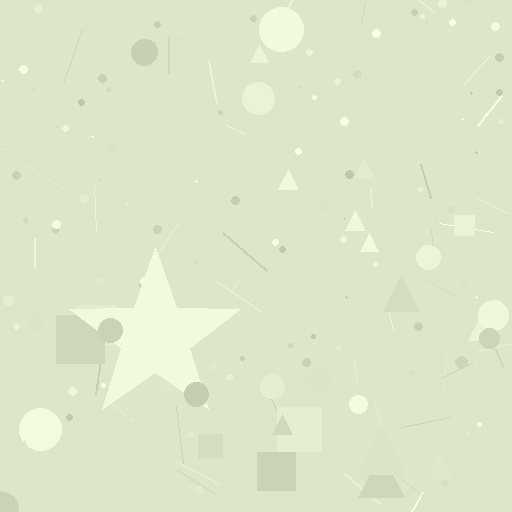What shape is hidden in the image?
A star is hidden in the image.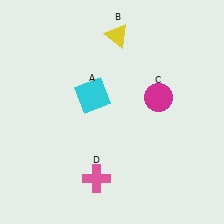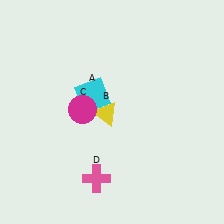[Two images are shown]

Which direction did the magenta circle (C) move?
The magenta circle (C) moved left.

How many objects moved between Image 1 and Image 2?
2 objects moved between the two images.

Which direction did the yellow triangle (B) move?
The yellow triangle (B) moved down.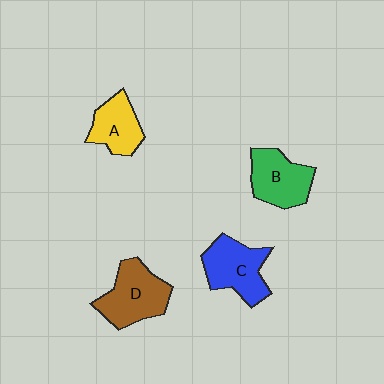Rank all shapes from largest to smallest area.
From largest to smallest: D (brown), C (blue), B (green), A (yellow).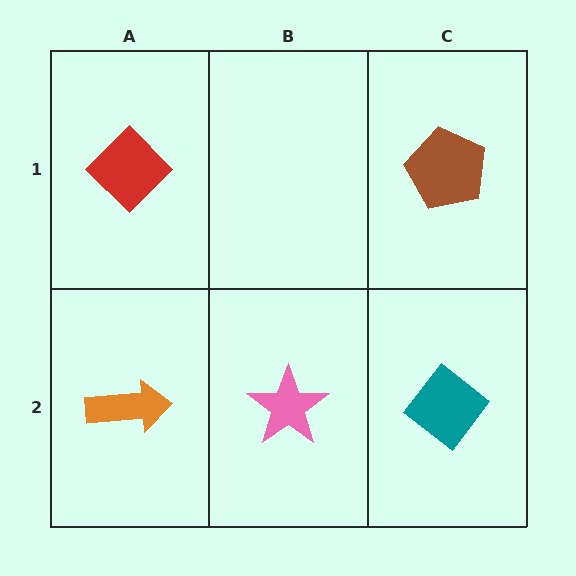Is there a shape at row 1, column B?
No, that cell is empty.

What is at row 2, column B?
A pink star.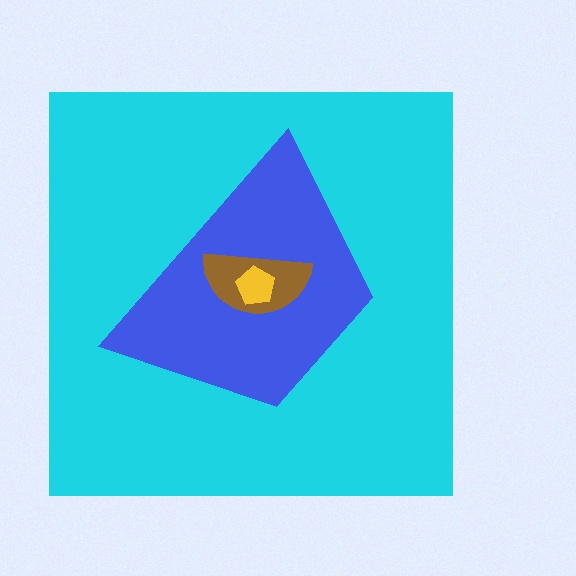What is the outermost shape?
The cyan square.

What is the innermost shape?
The yellow pentagon.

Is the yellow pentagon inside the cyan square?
Yes.